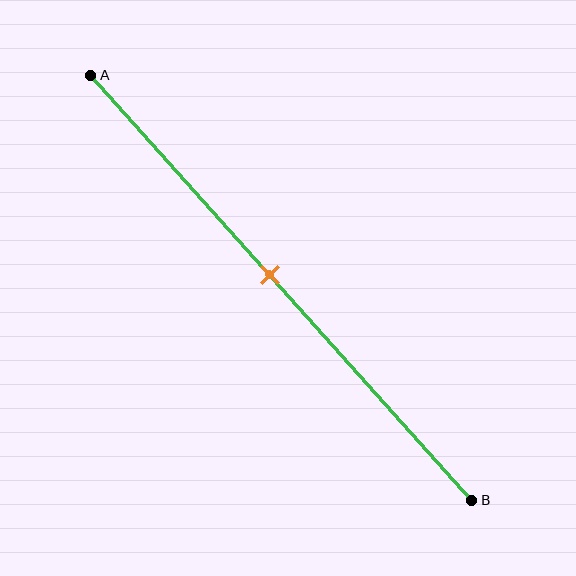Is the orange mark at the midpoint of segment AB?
No, the mark is at about 45% from A, not at the 50% midpoint.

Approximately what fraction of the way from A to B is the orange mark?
The orange mark is approximately 45% of the way from A to B.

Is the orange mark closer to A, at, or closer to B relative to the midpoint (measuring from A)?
The orange mark is closer to point A than the midpoint of segment AB.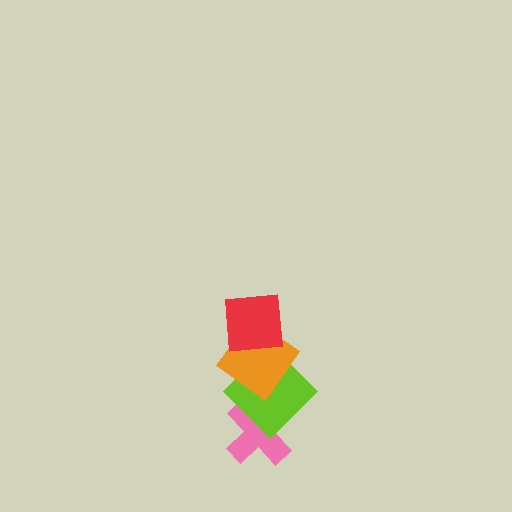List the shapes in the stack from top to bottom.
From top to bottom: the red square, the orange diamond, the lime diamond, the pink cross.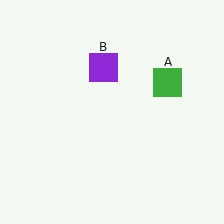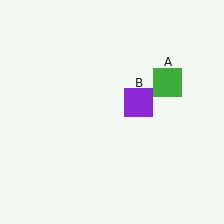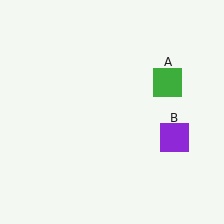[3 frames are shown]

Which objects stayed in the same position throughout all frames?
Green square (object A) remained stationary.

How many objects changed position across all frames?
1 object changed position: purple square (object B).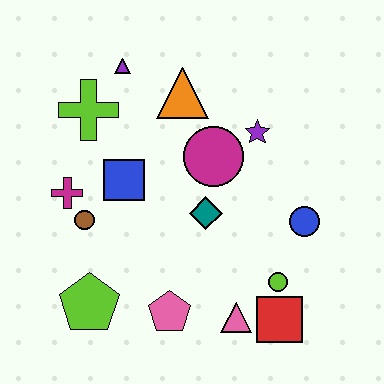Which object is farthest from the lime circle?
The purple triangle is farthest from the lime circle.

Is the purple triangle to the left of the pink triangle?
Yes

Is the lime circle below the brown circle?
Yes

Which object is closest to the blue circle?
The lime circle is closest to the blue circle.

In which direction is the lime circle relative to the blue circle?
The lime circle is below the blue circle.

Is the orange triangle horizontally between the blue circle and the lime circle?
No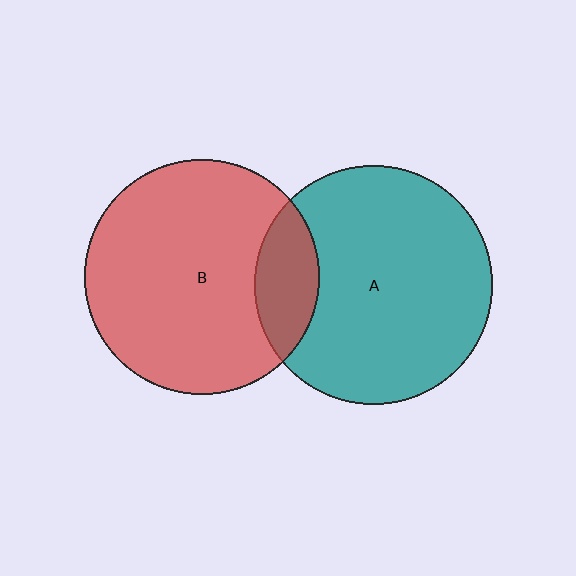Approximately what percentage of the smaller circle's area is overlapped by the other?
Approximately 15%.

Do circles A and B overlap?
Yes.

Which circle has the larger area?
Circle A (teal).